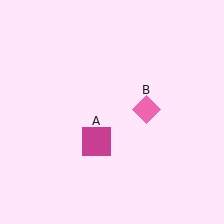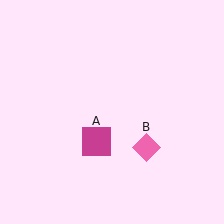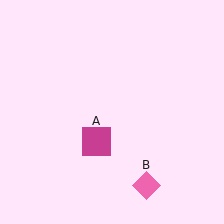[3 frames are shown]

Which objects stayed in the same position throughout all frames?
Magenta square (object A) remained stationary.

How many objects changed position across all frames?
1 object changed position: pink diamond (object B).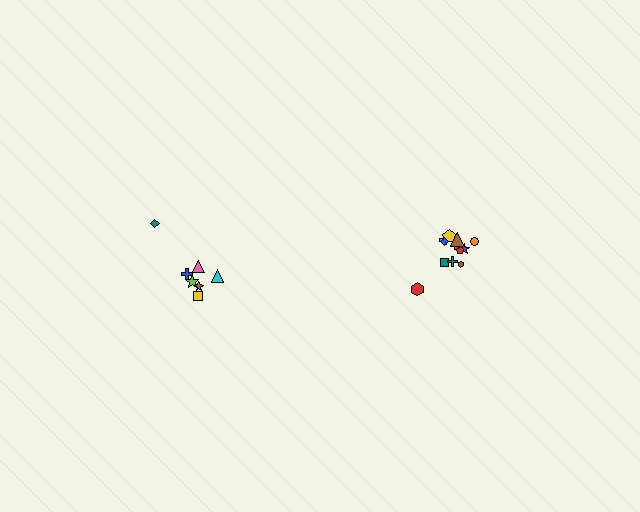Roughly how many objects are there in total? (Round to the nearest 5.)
Roughly 20 objects in total.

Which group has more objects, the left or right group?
The right group.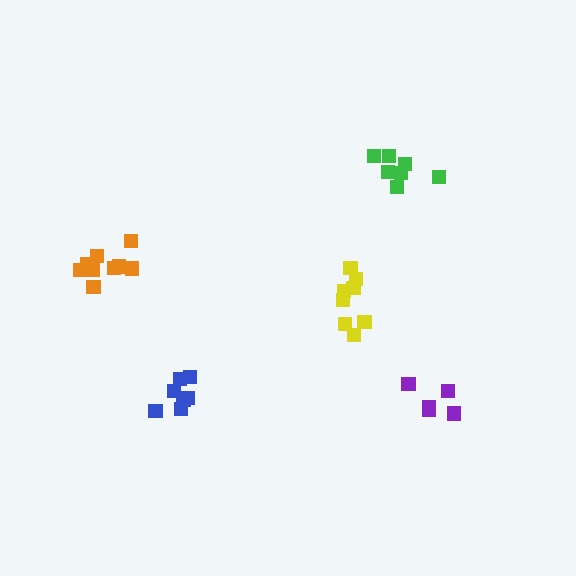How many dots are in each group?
Group 1: 7 dots, Group 2: 8 dots, Group 3: 7 dots, Group 4: 10 dots, Group 5: 5 dots (37 total).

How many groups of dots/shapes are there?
There are 5 groups.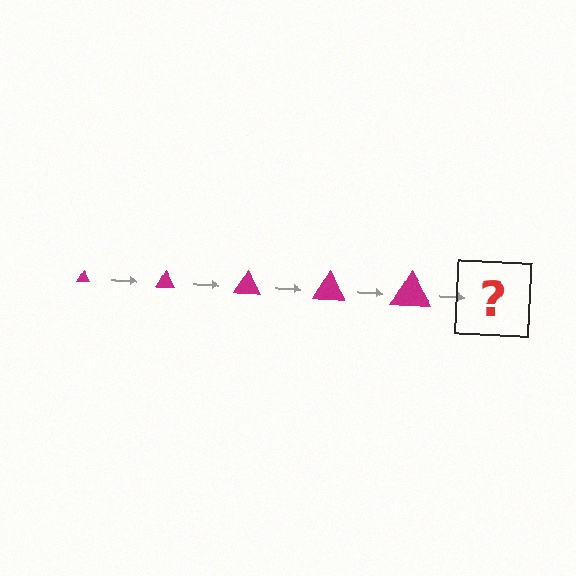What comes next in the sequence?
The next element should be a magenta triangle, larger than the previous one.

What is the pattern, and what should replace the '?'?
The pattern is that the triangle gets progressively larger each step. The '?' should be a magenta triangle, larger than the previous one.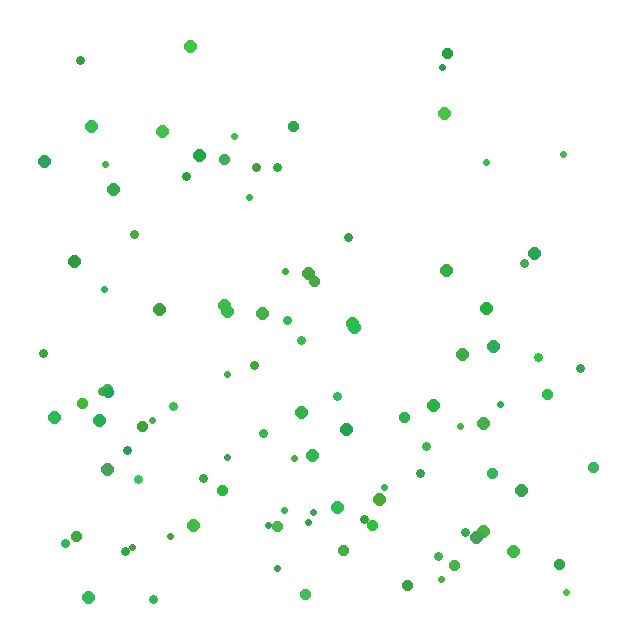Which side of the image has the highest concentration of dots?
The bottom.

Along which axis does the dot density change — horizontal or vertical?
Vertical.